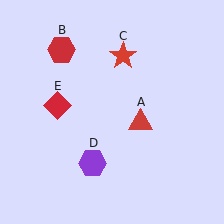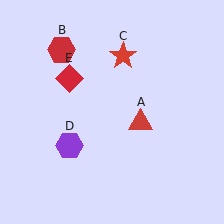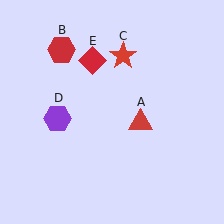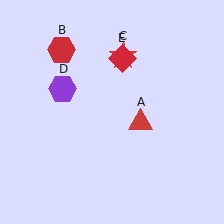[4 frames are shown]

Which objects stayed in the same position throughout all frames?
Red triangle (object A) and red hexagon (object B) and red star (object C) remained stationary.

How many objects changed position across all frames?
2 objects changed position: purple hexagon (object D), red diamond (object E).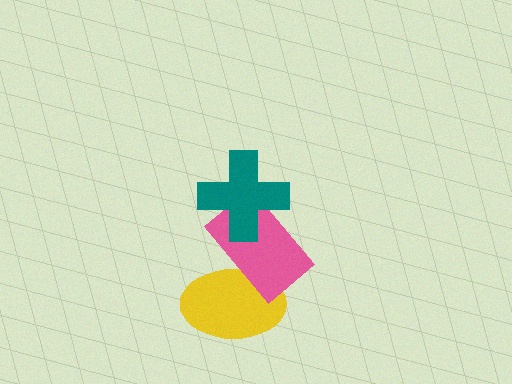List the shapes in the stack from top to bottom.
From top to bottom: the teal cross, the pink rectangle, the yellow ellipse.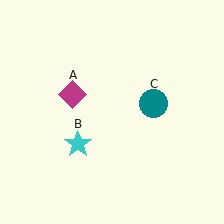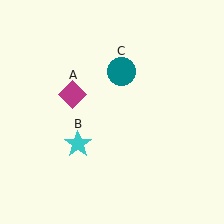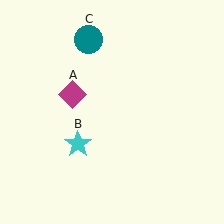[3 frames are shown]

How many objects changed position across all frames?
1 object changed position: teal circle (object C).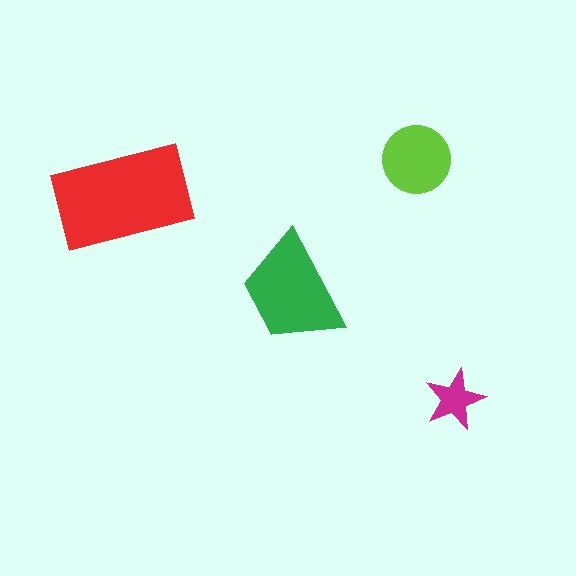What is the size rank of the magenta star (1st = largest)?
4th.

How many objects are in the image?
There are 4 objects in the image.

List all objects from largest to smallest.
The red rectangle, the green trapezoid, the lime circle, the magenta star.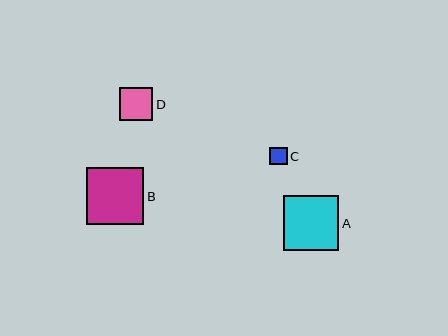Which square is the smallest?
Square C is the smallest with a size of approximately 17 pixels.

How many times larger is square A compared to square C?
Square A is approximately 3.2 times the size of square C.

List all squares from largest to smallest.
From largest to smallest: B, A, D, C.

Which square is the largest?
Square B is the largest with a size of approximately 57 pixels.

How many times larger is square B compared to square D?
Square B is approximately 1.7 times the size of square D.